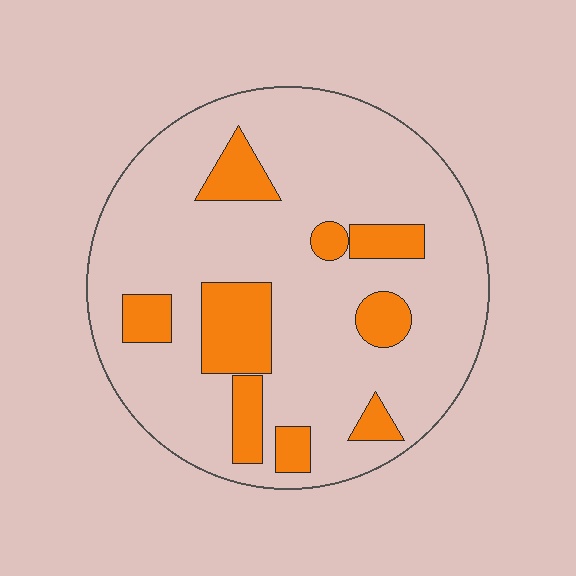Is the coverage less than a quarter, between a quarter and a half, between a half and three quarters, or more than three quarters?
Less than a quarter.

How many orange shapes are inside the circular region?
9.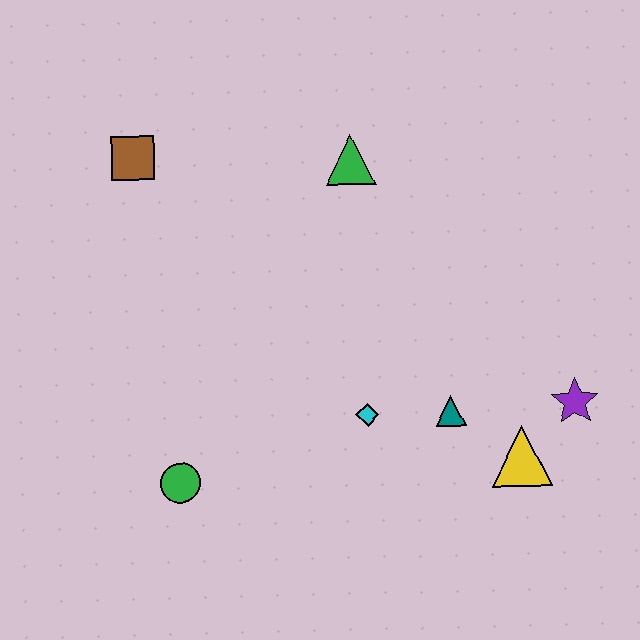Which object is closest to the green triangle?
The brown square is closest to the green triangle.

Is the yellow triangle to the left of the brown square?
No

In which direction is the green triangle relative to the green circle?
The green triangle is above the green circle.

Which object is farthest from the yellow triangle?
The brown square is farthest from the yellow triangle.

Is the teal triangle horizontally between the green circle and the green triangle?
No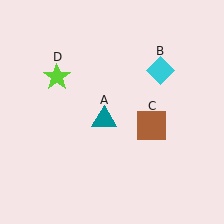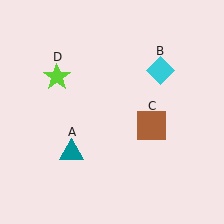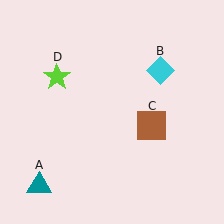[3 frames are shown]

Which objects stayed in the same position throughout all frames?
Cyan diamond (object B) and brown square (object C) and lime star (object D) remained stationary.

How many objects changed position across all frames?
1 object changed position: teal triangle (object A).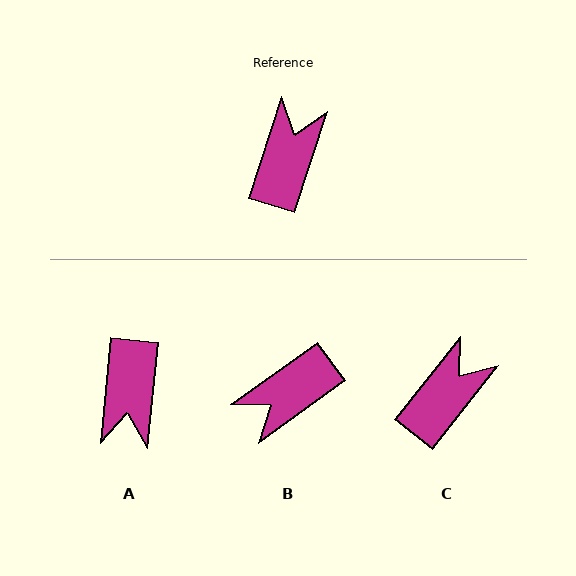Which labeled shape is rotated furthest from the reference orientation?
A, about 168 degrees away.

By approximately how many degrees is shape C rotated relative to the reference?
Approximately 20 degrees clockwise.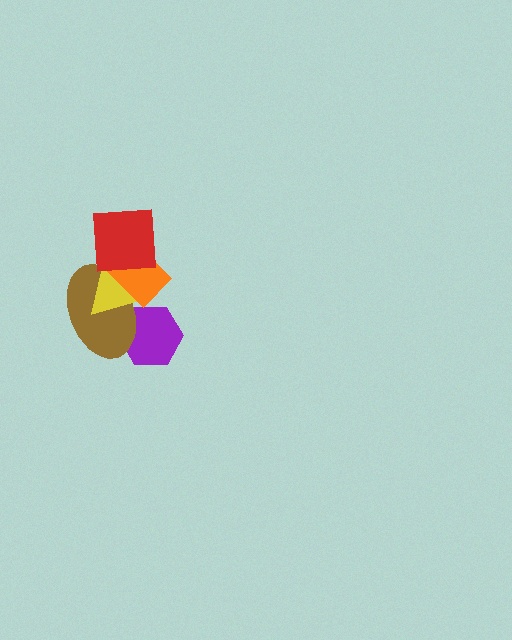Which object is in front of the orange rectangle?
The red square is in front of the orange rectangle.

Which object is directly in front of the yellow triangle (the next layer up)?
The orange rectangle is directly in front of the yellow triangle.